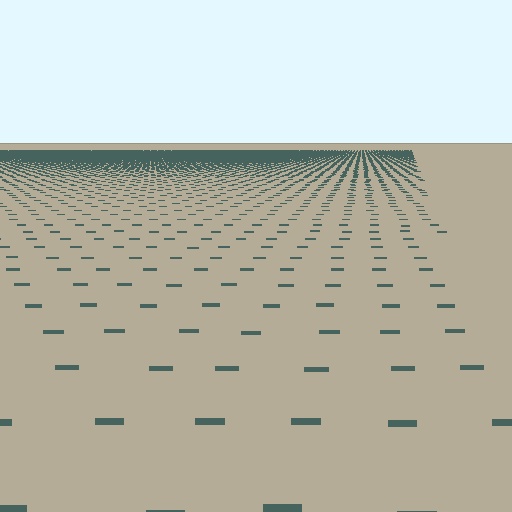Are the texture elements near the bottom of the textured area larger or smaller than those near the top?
Larger. Near the bottom, elements are closer to the viewer and appear at a bigger on-screen size.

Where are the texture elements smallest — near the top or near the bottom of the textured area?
Near the top.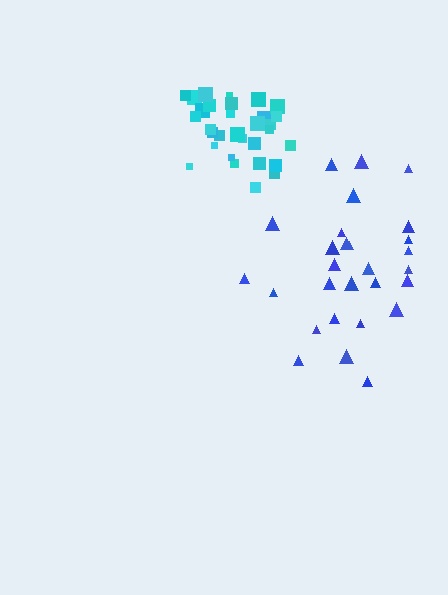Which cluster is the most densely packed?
Cyan.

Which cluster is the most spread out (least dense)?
Blue.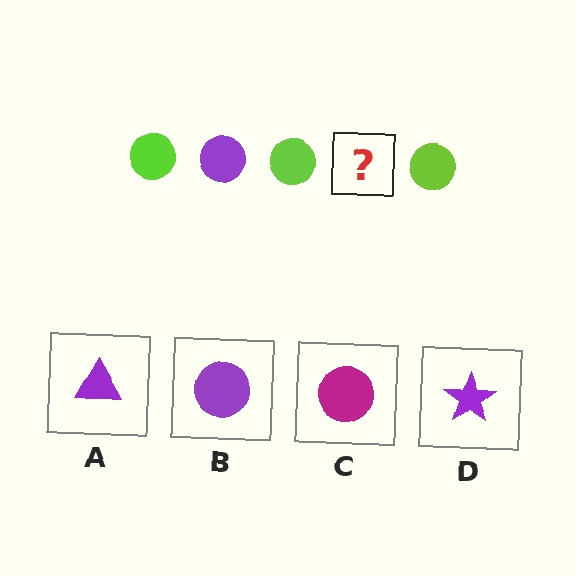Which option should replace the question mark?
Option B.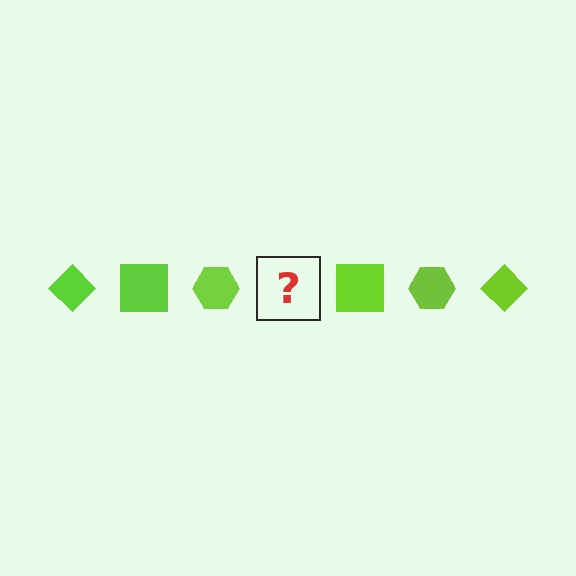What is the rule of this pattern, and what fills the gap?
The rule is that the pattern cycles through diamond, square, hexagon shapes in lime. The gap should be filled with a lime diamond.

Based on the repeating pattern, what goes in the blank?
The blank should be a lime diamond.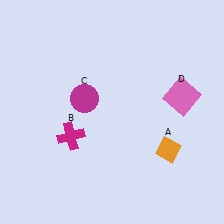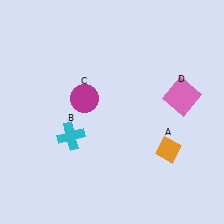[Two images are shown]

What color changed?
The cross (B) changed from magenta in Image 1 to cyan in Image 2.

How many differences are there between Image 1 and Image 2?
There is 1 difference between the two images.